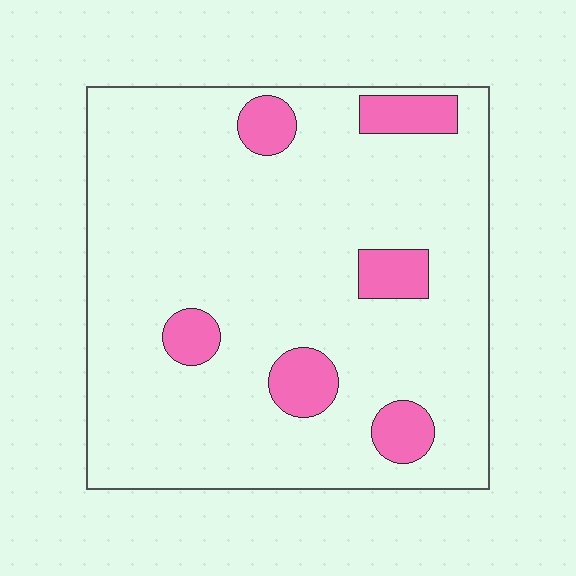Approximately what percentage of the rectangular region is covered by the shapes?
Approximately 10%.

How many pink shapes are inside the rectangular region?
6.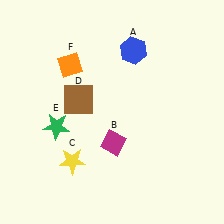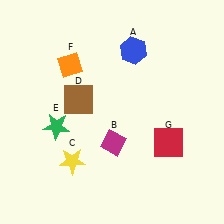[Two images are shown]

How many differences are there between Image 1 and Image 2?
There is 1 difference between the two images.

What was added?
A red square (G) was added in Image 2.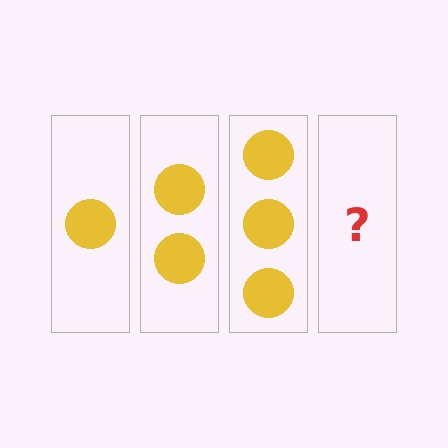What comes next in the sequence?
The next element should be 4 circles.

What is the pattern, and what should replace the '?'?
The pattern is that each step adds one more circle. The '?' should be 4 circles.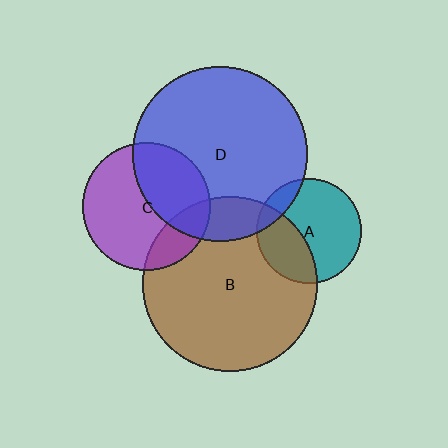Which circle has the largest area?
Circle B (brown).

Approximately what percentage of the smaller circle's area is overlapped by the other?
Approximately 15%.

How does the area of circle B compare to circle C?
Approximately 1.9 times.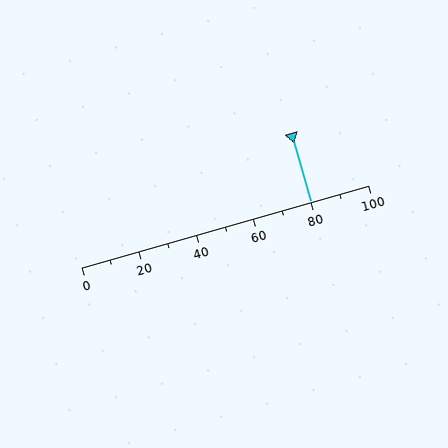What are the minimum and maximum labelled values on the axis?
The axis runs from 0 to 100.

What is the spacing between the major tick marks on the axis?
The major ticks are spaced 20 apart.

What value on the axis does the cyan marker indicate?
The marker indicates approximately 80.